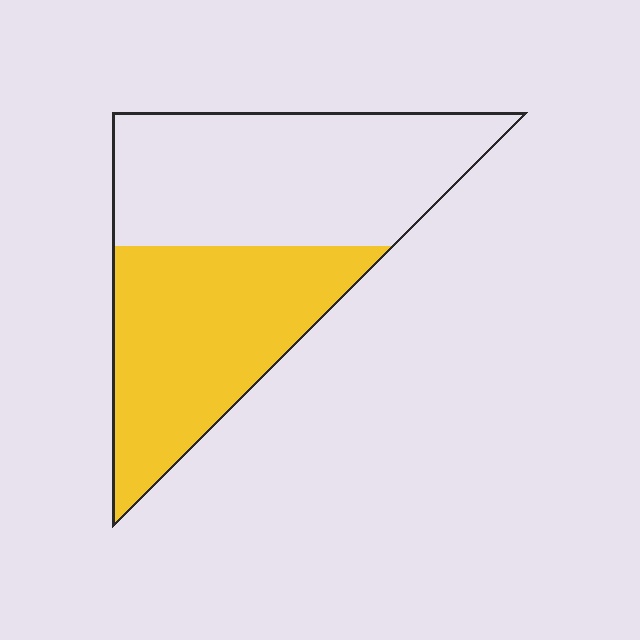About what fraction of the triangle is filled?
About one half (1/2).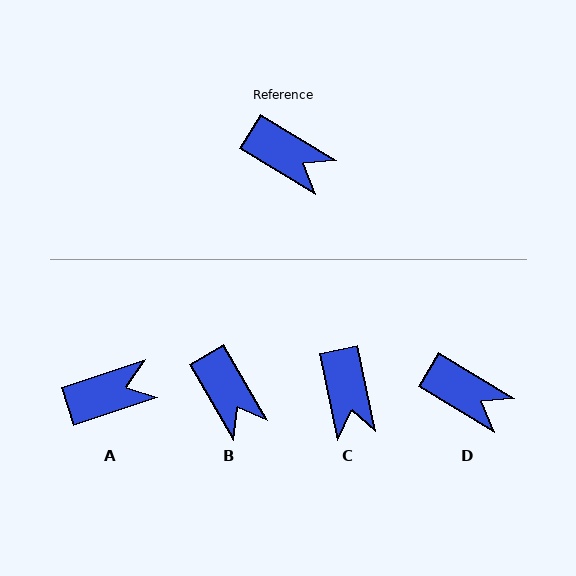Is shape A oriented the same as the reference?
No, it is off by about 49 degrees.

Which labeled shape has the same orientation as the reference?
D.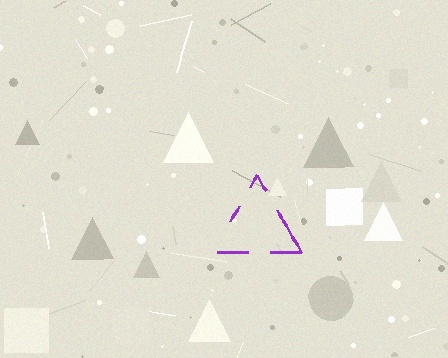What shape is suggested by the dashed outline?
The dashed outline suggests a triangle.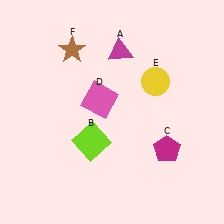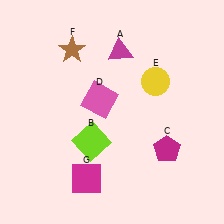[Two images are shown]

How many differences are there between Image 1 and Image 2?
There is 1 difference between the two images.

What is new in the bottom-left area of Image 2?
A magenta square (G) was added in the bottom-left area of Image 2.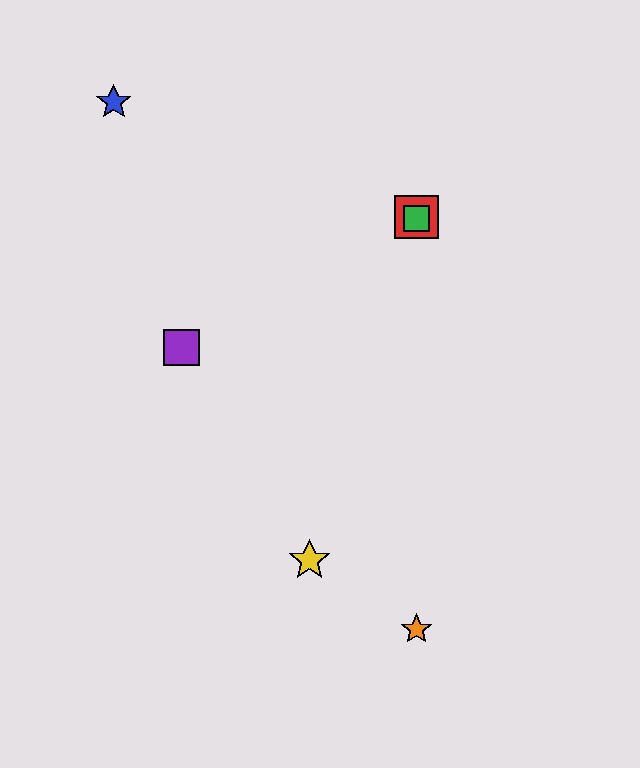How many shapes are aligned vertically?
3 shapes (the red square, the green square, the orange star) are aligned vertically.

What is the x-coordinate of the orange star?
The orange star is at x≈416.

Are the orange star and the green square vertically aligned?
Yes, both are at x≈416.